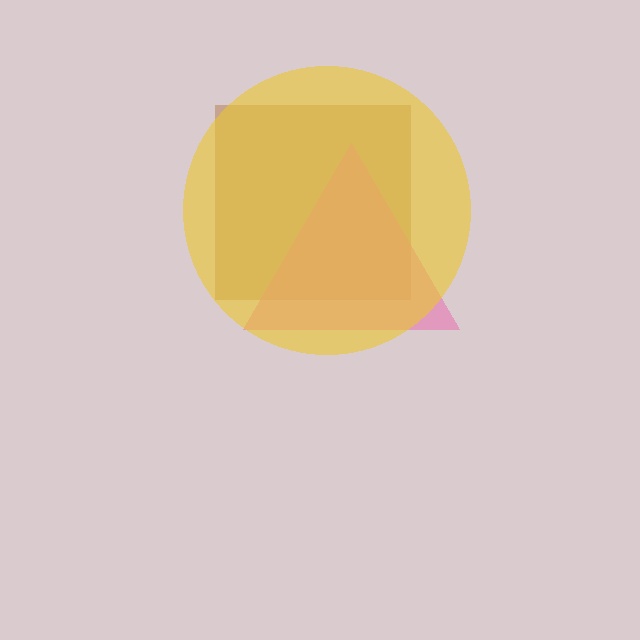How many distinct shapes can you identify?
There are 3 distinct shapes: a brown square, a pink triangle, a yellow circle.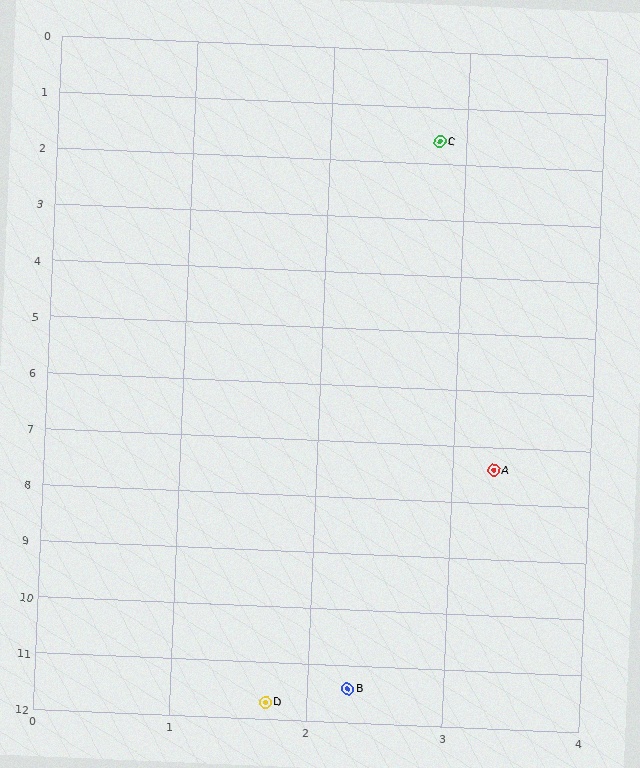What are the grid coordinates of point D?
Point D is at approximately (1.7, 11.7).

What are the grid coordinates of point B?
Point B is at approximately (2.3, 11.4).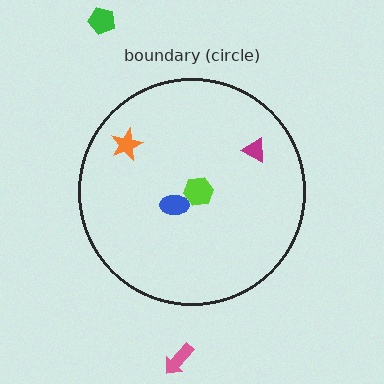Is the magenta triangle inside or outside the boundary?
Inside.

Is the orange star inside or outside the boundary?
Inside.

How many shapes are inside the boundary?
4 inside, 2 outside.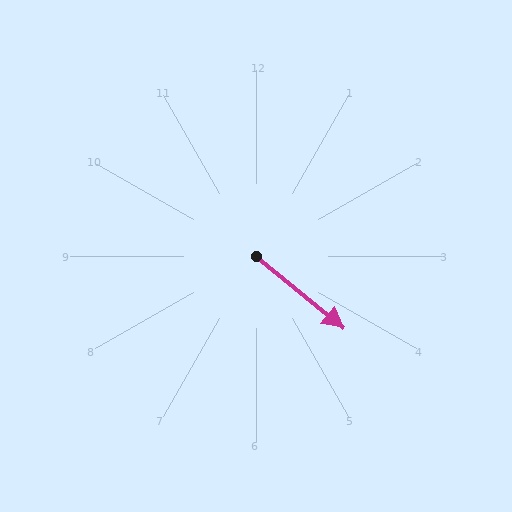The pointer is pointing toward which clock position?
Roughly 4 o'clock.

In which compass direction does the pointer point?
Southeast.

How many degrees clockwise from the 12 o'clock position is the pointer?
Approximately 129 degrees.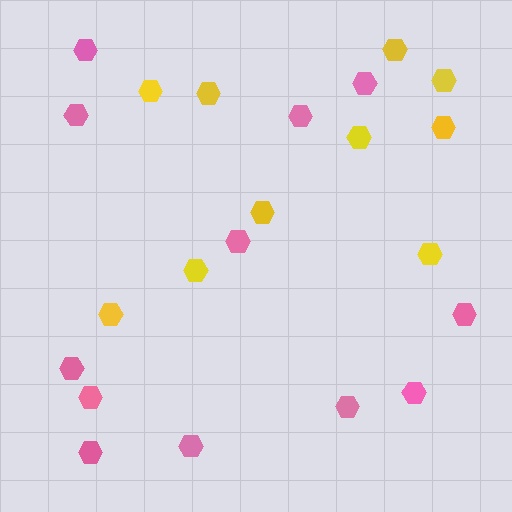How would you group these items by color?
There are 2 groups: one group of pink hexagons (12) and one group of yellow hexagons (10).